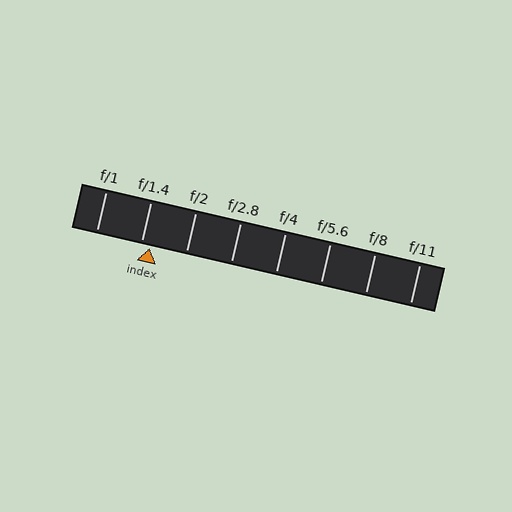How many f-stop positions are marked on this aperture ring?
There are 8 f-stop positions marked.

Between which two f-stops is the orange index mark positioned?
The index mark is between f/1.4 and f/2.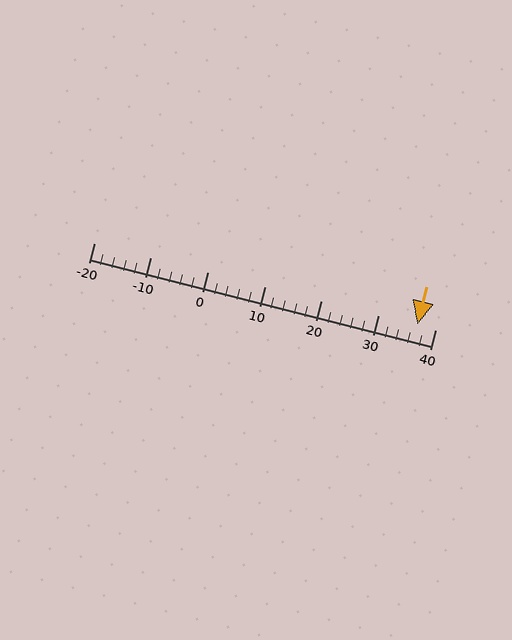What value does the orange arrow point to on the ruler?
The orange arrow points to approximately 37.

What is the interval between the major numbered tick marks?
The major tick marks are spaced 10 units apart.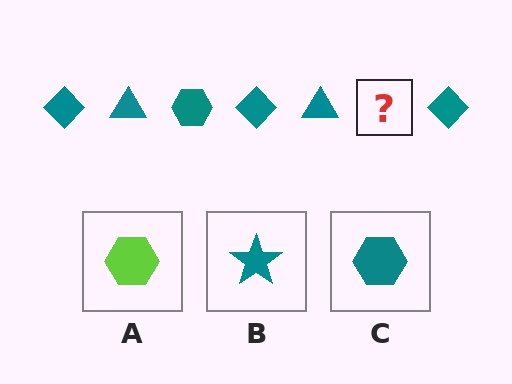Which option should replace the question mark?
Option C.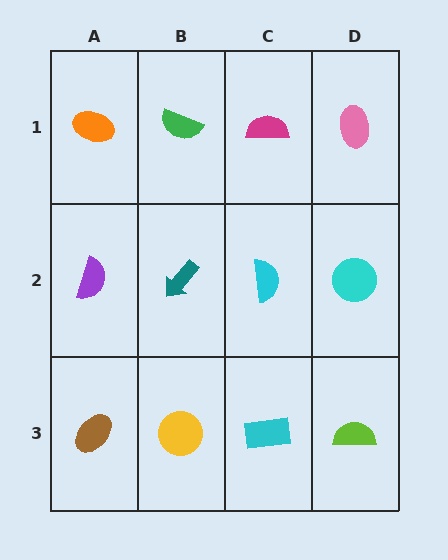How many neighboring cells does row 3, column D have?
2.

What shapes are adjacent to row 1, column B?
A teal arrow (row 2, column B), an orange ellipse (row 1, column A), a magenta semicircle (row 1, column C).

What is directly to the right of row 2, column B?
A cyan semicircle.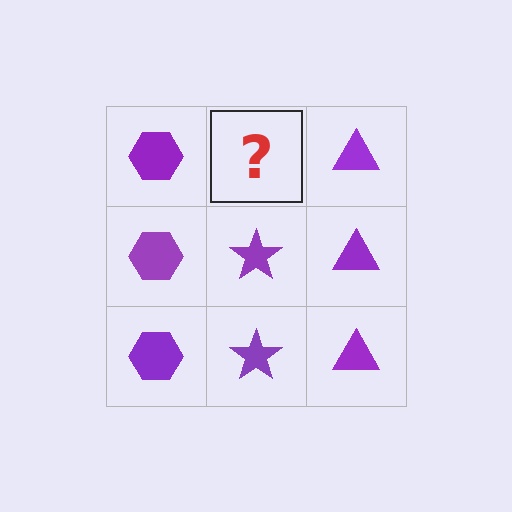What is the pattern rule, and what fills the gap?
The rule is that each column has a consistent shape. The gap should be filled with a purple star.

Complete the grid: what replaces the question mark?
The question mark should be replaced with a purple star.